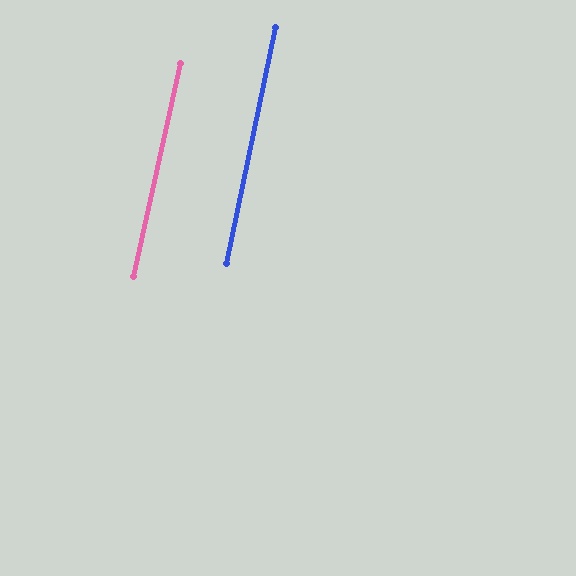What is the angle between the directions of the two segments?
Approximately 1 degree.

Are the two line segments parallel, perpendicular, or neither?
Parallel — their directions differ by only 0.6°.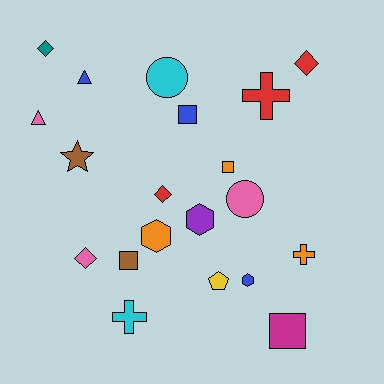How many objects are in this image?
There are 20 objects.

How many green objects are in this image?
There are no green objects.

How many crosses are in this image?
There are 3 crosses.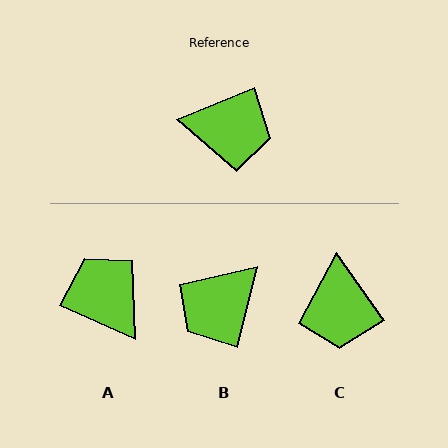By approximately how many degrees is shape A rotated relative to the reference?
Approximately 134 degrees counter-clockwise.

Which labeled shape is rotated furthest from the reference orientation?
A, about 134 degrees away.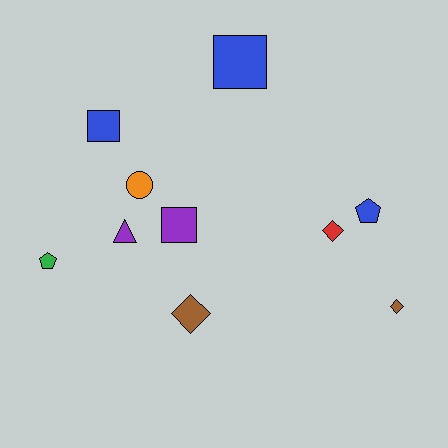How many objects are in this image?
There are 10 objects.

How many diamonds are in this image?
There are 3 diamonds.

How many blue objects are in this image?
There are 3 blue objects.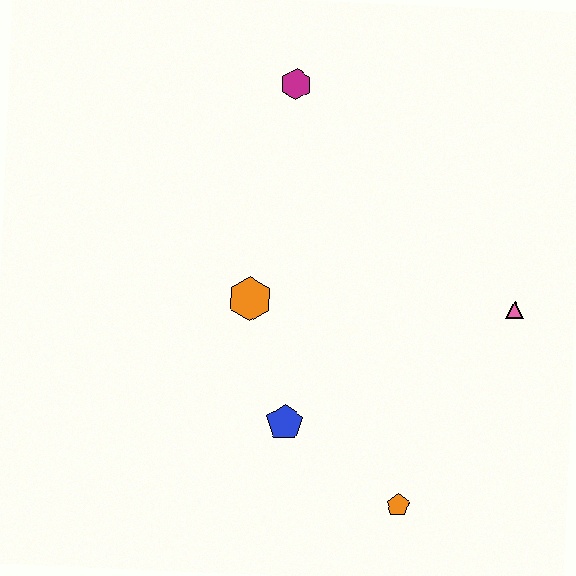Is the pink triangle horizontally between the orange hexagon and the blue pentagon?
No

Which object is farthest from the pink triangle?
The magenta hexagon is farthest from the pink triangle.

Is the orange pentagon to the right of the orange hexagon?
Yes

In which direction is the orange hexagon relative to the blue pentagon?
The orange hexagon is above the blue pentagon.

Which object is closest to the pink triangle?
The orange pentagon is closest to the pink triangle.